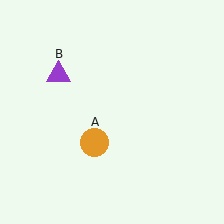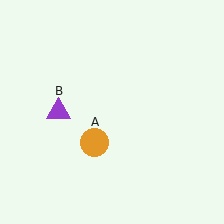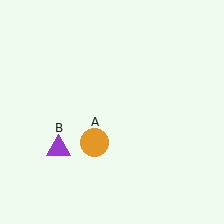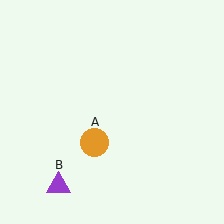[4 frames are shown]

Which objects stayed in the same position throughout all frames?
Orange circle (object A) remained stationary.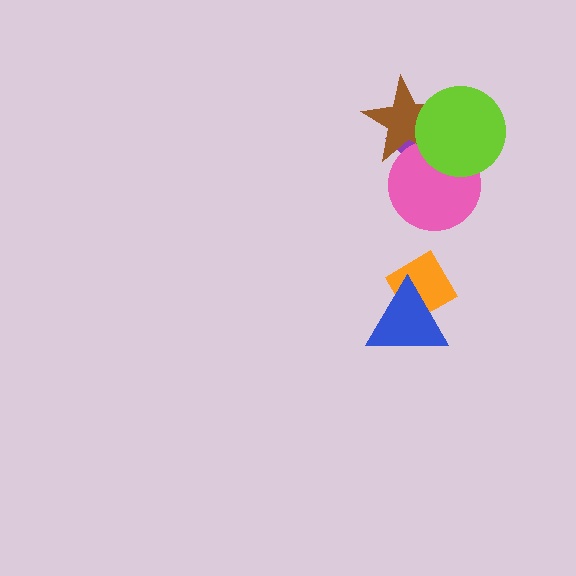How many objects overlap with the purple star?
3 objects overlap with the purple star.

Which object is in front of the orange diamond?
The blue triangle is in front of the orange diamond.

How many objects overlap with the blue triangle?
1 object overlaps with the blue triangle.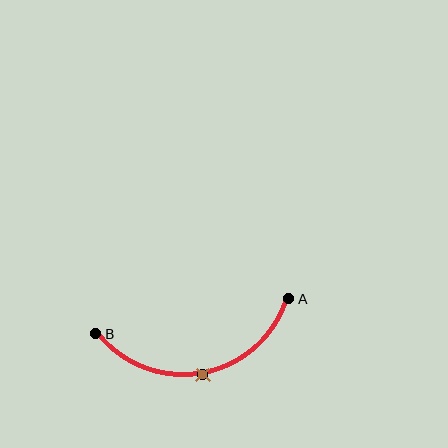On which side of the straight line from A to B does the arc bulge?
The arc bulges below the straight line connecting A and B.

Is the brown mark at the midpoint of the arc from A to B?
Yes. The brown mark lies on the arc at equal arc-length from both A and B — it is the arc midpoint.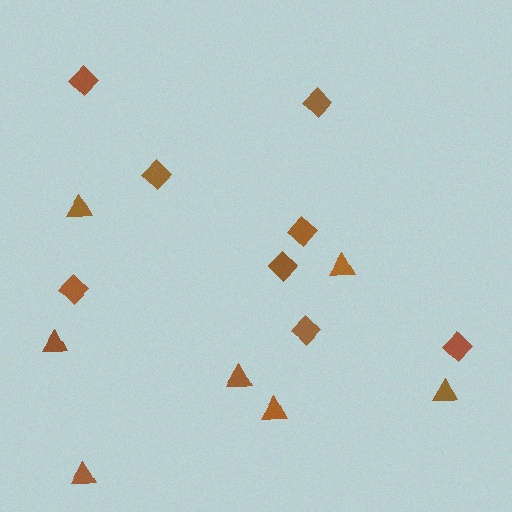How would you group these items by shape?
There are 2 groups: one group of triangles (7) and one group of diamonds (8).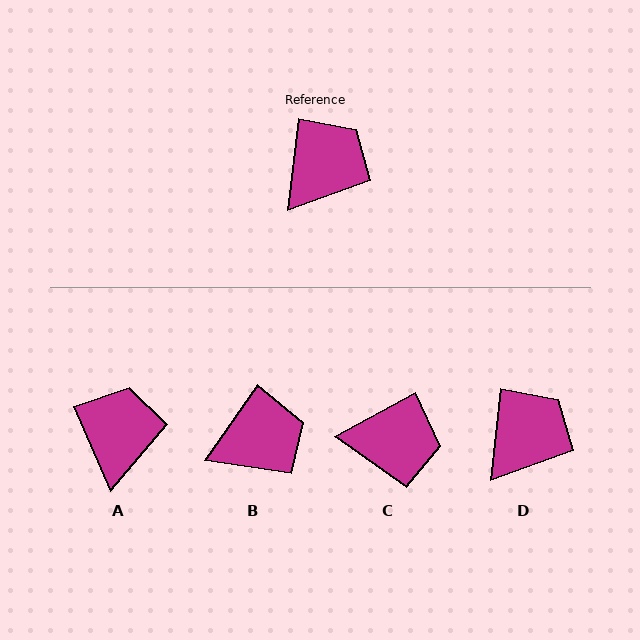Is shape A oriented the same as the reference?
No, it is off by about 30 degrees.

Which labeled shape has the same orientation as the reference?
D.